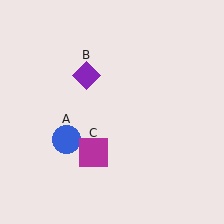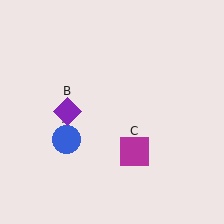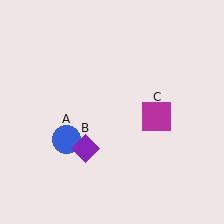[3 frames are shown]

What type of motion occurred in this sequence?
The purple diamond (object B), magenta square (object C) rotated counterclockwise around the center of the scene.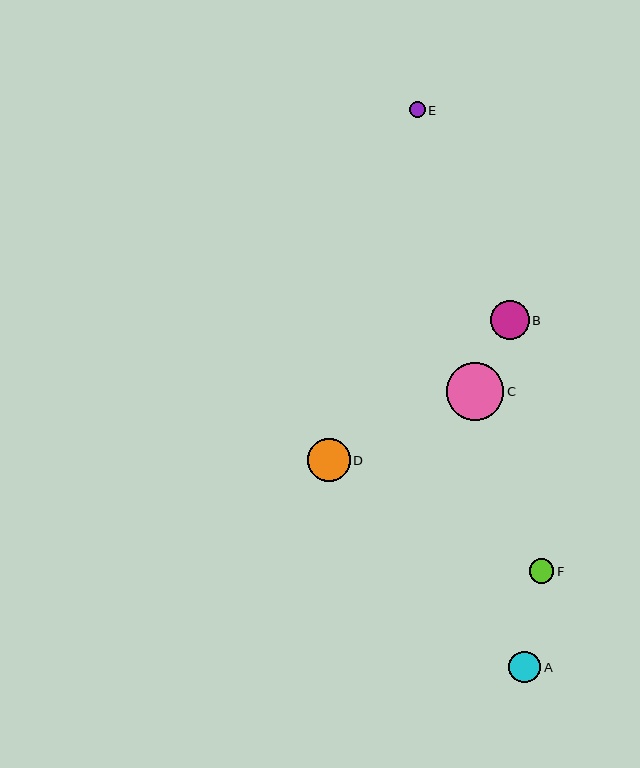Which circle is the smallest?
Circle E is the smallest with a size of approximately 16 pixels.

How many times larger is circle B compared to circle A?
Circle B is approximately 1.2 times the size of circle A.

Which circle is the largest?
Circle C is the largest with a size of approximately 58 pixels.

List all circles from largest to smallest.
From largest to smallest: C, D, B, A, F, E.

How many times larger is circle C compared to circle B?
Circle C is approximately 1.5 times the size of circle B.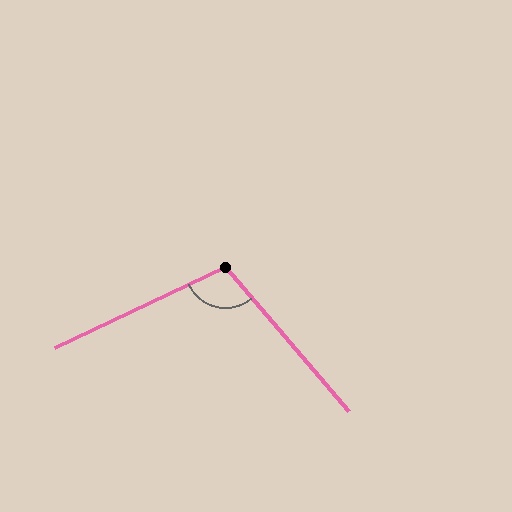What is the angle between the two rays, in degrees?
Approximately 105 degrees.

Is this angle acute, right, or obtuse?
It is obtuse.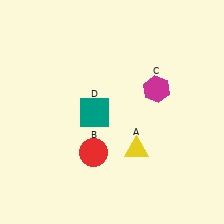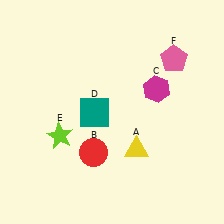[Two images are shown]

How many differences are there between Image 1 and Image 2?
There are 2 differences between the two images.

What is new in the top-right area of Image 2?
A pink pentagon (F) was added in the top-right area of Image 2.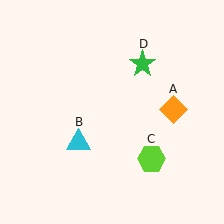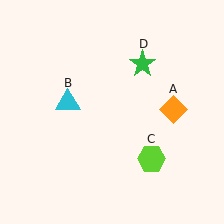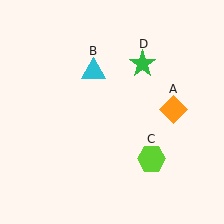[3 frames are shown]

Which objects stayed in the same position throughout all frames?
Orange diamond (object A) and lime hexagon (object C) and green star (object D) remained stationary.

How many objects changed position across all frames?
1 object changed position: cyan triangle (object B).